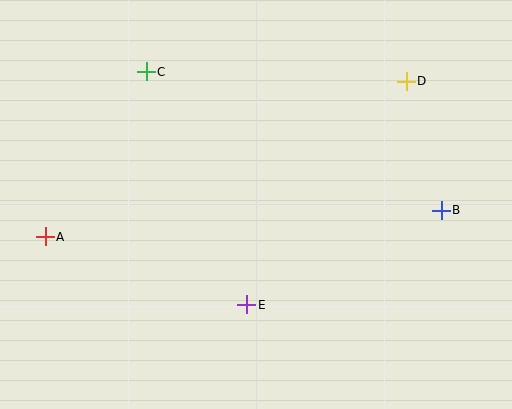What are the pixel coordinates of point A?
Point A is at (45, 237).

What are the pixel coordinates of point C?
Point C is at (146, 72).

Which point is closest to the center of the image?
Point E at (247, 305) is closest to the center.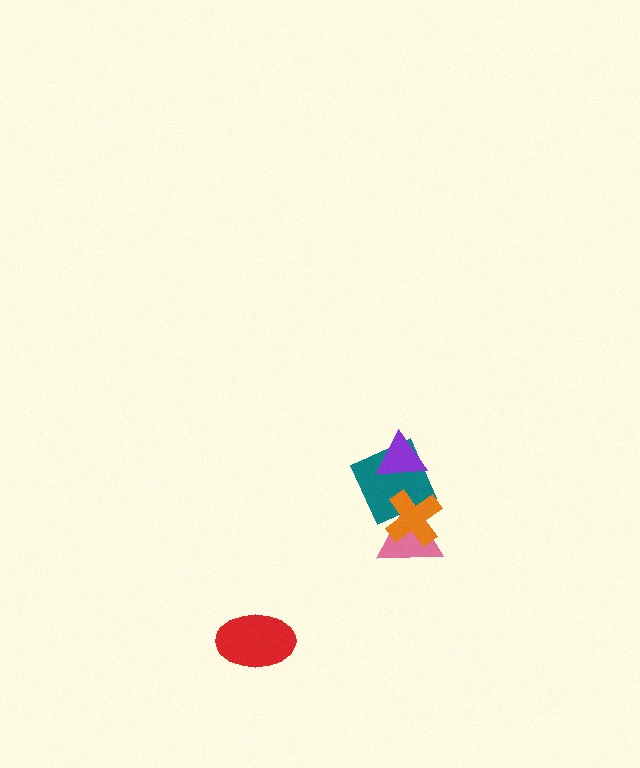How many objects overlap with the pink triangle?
2 objects overlap with the pink triangle.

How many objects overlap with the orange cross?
2 objects overlap with the orange cross.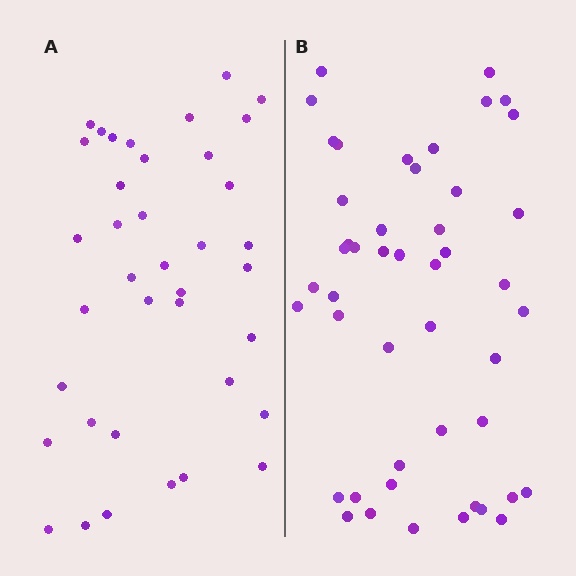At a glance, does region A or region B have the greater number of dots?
Region B (the right region) has more dots.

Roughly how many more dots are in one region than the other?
Region B has roughly 8 or so more dots than region A.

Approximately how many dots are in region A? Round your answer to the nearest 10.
About 40 dots. (The exact count is 38, which rounds to 40.)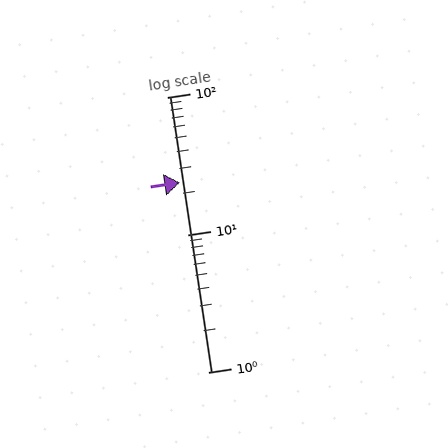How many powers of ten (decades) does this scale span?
The scale spans 2 decades, from 1 to 100.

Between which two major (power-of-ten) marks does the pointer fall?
The pointer is between 10 and 100.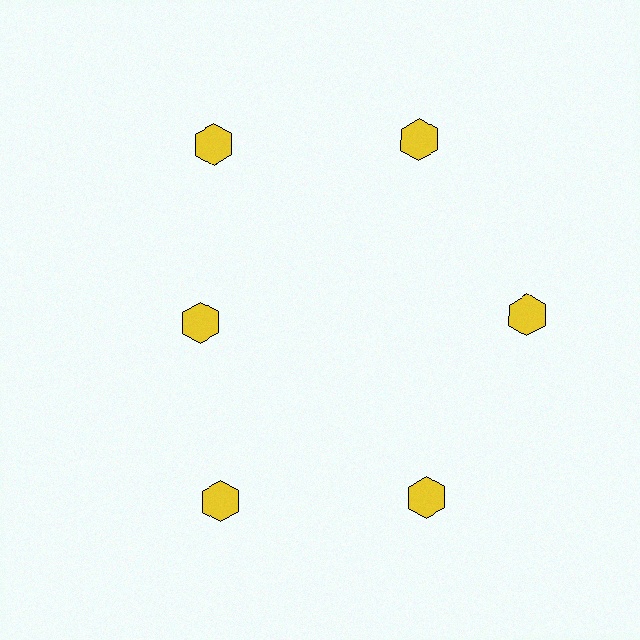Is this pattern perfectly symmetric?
No. The 6 yellow hexagons are arranged in a ring, but one element near the 9 o'clock position is pulled inward toward the center, breaking the 6-fold rotational symmetry.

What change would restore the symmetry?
The symmetry would be restored by moving it outward, back onto the ring so that all 6 hexagons sit at equal angles and equal distance from the center.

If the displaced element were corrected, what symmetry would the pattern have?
It would have 6-fold rotational symmetry — the pattern would map onto itself every 60 degrees.